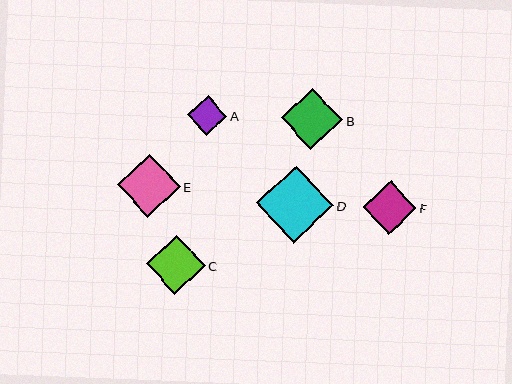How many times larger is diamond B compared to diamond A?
Diamond B is approximately 1.5 times the size of diamond A.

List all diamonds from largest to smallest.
From largest to smallest: D, E, B, C, F, A.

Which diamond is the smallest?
Diamond A is the smallest with a size of approximately 40 pixels.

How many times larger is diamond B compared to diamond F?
Diamond B is approximately 1.1 times the size of diamond F.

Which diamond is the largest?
Diamond D is the largest with a size of approximately 78 pixels.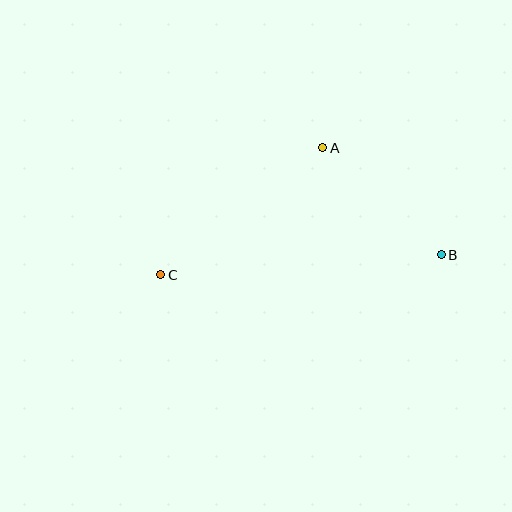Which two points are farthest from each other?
Points B and C are farthest from each other.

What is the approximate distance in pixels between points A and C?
The distance between A and C is approximately 206 pixels.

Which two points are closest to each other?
Points A and B are closest to each other.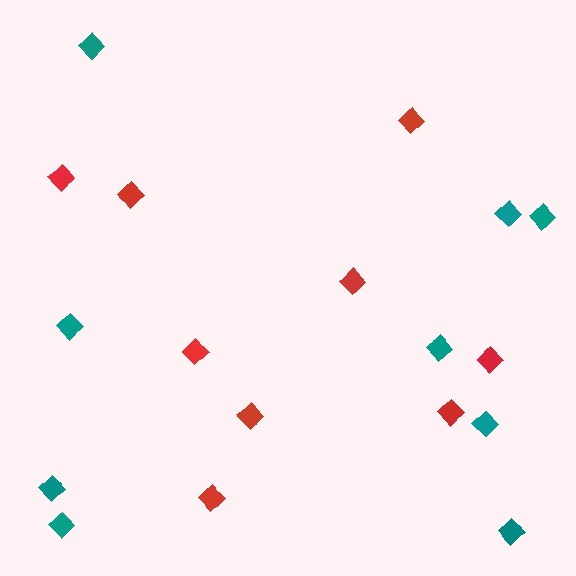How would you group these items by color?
There are 2 groups: one group of teal diamonds (9) and one group of red diamonds (9).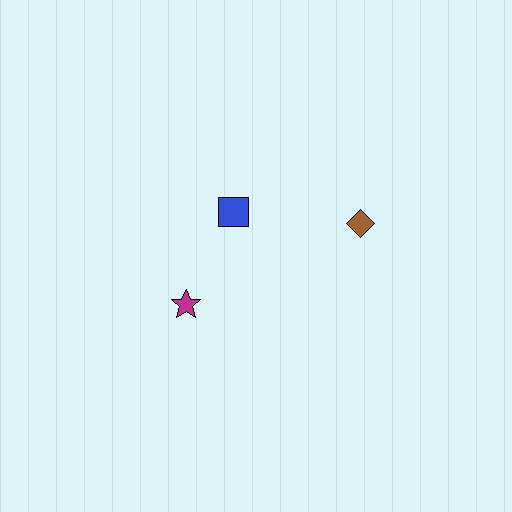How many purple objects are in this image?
There are no purple objects.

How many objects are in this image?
There are 3 objects.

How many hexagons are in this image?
There are no hexagons.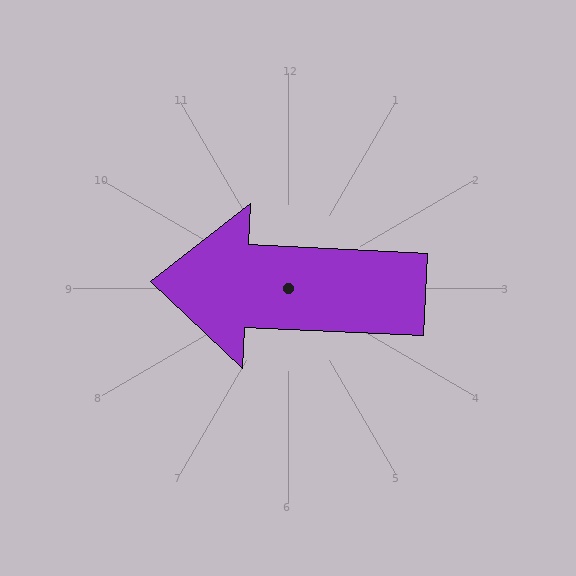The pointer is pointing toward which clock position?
Roughly 9 o'clock.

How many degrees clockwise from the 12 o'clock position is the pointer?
Approximately 273 degrees.